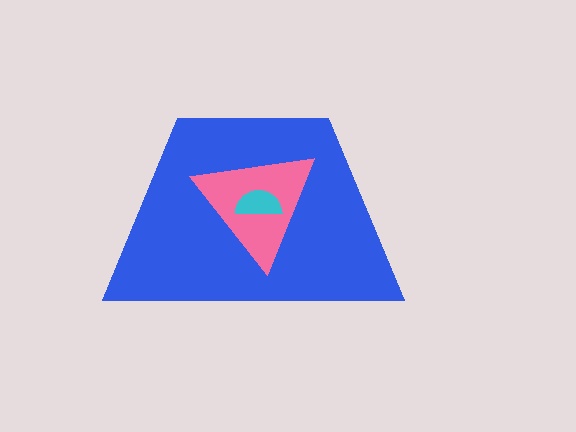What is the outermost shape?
The blue trapezoid.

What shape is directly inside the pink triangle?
The cyan semicircle.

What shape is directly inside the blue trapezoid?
The pink triangle.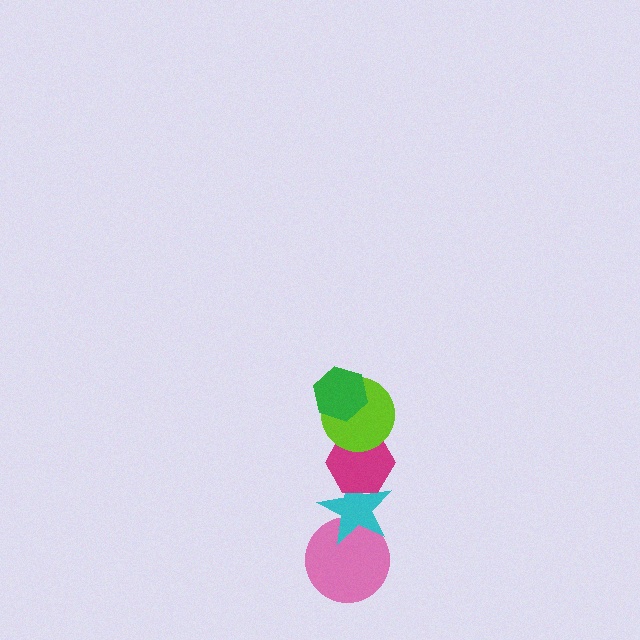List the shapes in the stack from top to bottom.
From top to bottom: the green hexagon, the lime circle, the magenta hexagon, the cyan star, the pink circle.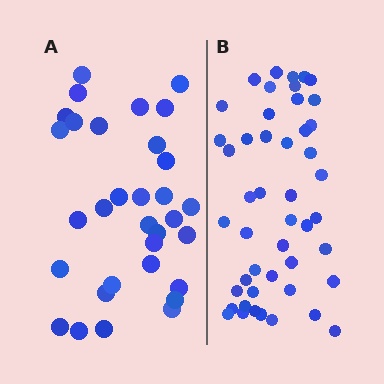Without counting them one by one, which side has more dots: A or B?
Region B (the right region) has more dots.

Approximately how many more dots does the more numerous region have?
Region B has approximately 15 more dots than region A.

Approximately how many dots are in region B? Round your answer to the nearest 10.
About 50 dots. (The exact count is 47, which rounds to 50.)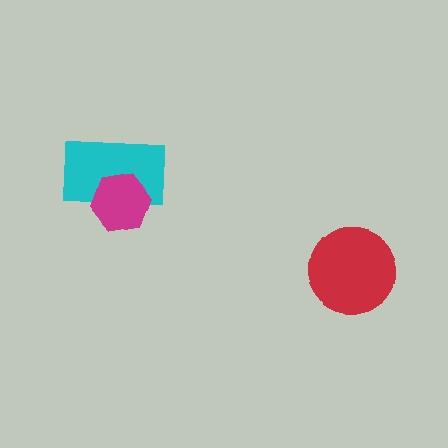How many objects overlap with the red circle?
0 objects overlap with the red circle.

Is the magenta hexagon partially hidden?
No, no other shape covers it.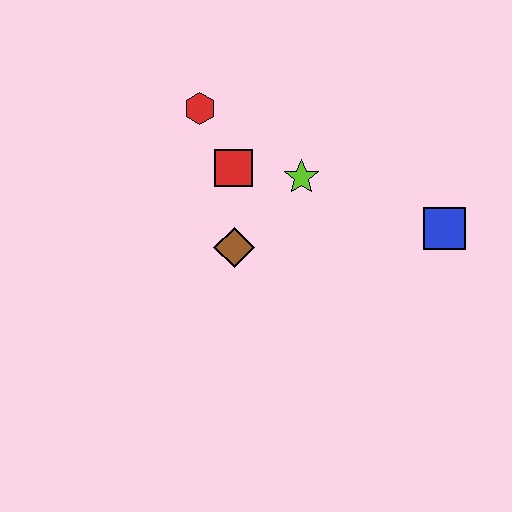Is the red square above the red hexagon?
No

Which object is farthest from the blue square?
The red hexagon is farthest from the blue square.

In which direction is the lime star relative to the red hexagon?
The lime star is to the right of the red hexagon.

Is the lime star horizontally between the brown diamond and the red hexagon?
No